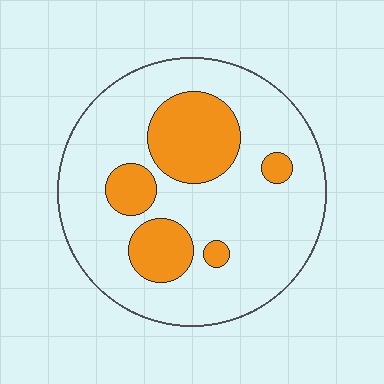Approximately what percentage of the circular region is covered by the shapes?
Approximately 25%.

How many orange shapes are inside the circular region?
5.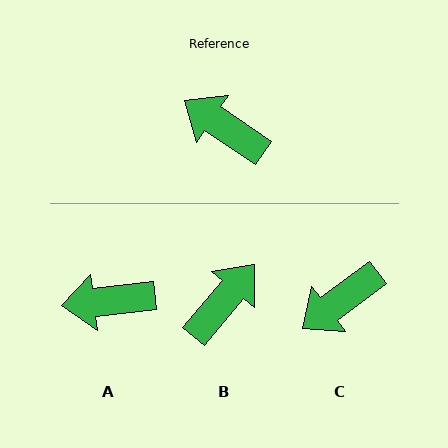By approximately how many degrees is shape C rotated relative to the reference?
Approximately 70 degrees counter-clockwise.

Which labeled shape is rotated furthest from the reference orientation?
B, about 96 degrees away.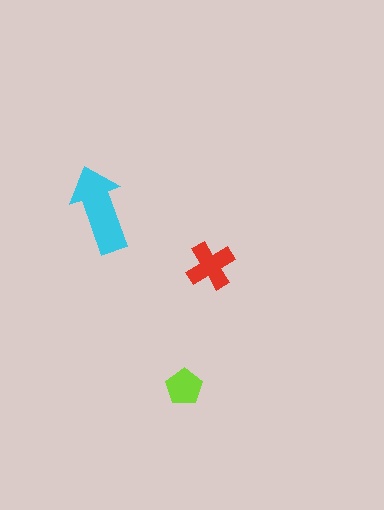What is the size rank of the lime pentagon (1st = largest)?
3rd.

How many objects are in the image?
There are 3 objects in the image.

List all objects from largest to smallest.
The cyan arrow, the red cross, the lime pentagon.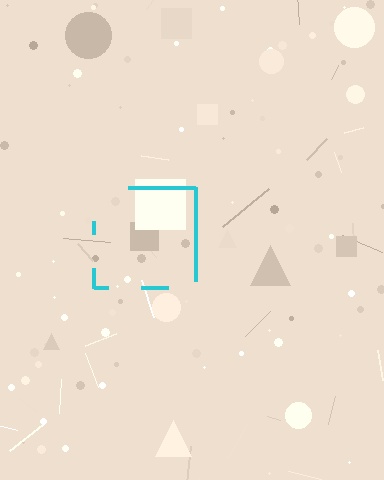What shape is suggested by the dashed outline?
The dashed outline suggests a square.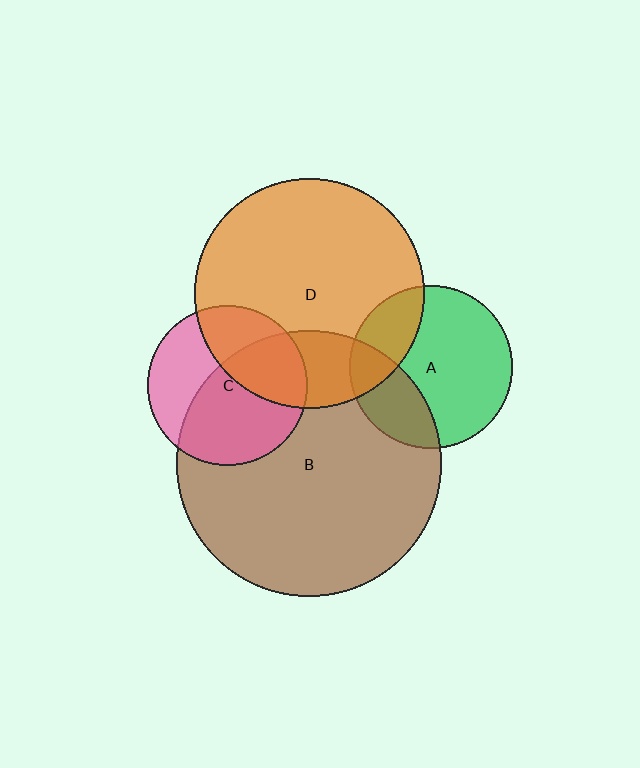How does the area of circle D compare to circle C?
Approximately 2.1 times.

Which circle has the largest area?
Circle B (brown).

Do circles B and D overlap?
Yes.